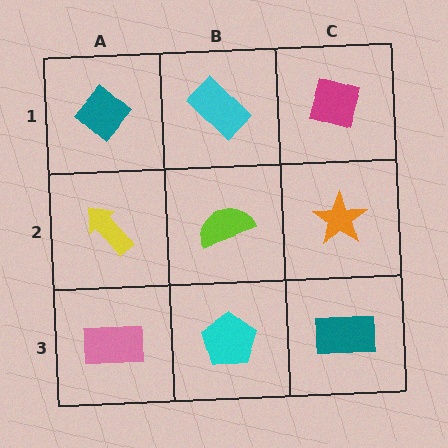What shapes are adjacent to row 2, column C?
A magenta diamond (row 1, column C), a teal rectangle (row 3, column C), a lime semicircle (row 2, column B).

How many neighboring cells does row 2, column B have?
4.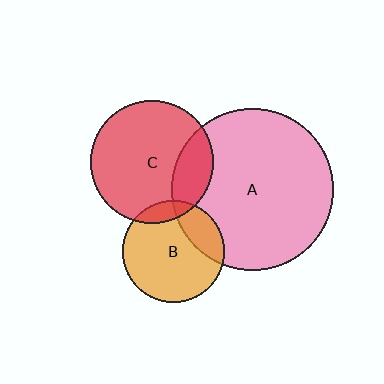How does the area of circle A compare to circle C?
Approximately 1.7 times.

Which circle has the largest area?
Circle A (pink).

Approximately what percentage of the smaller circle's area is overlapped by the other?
Approximately 20%.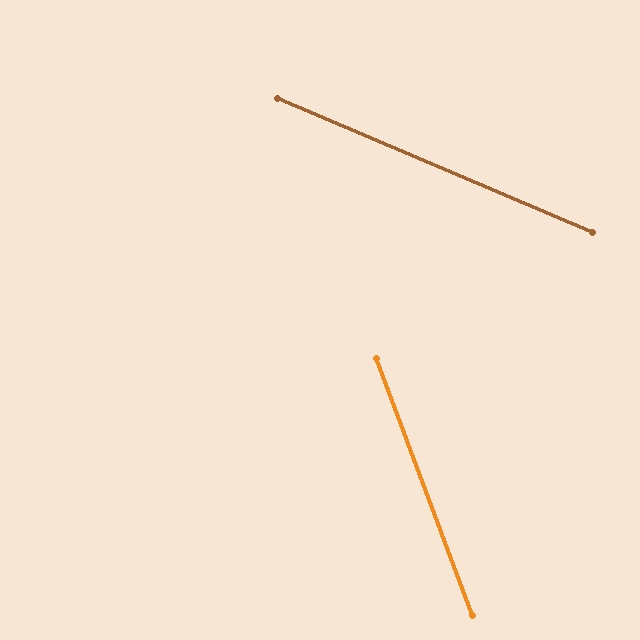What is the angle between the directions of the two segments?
Approximately 46 degrees.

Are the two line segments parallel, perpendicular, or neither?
Neither parallel nor perpendicular — they differ by about 46°.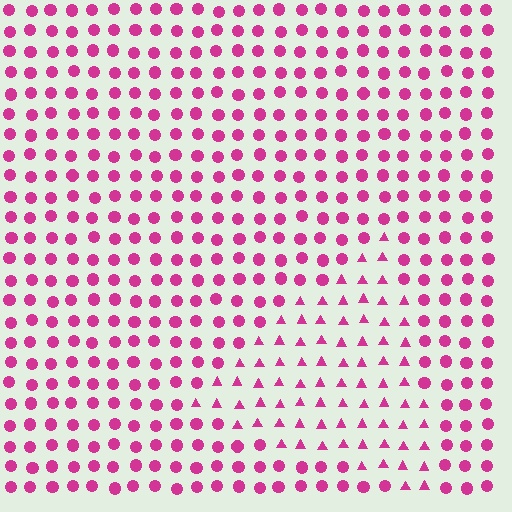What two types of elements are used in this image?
The image uses triangles inside the triangle region and circles outside it.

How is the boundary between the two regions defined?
The boundary is defined by a change in element shape: triangles inside vs. circles outside. All elements share the same color and spacing.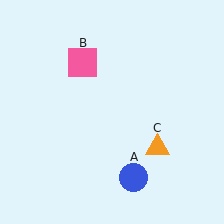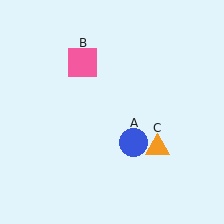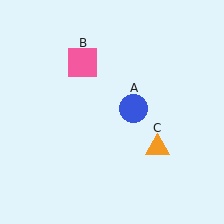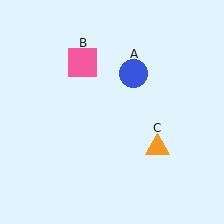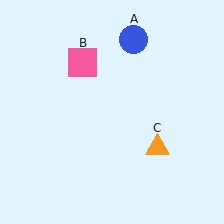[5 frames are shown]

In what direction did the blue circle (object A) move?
The blue circle (object A) moved up.